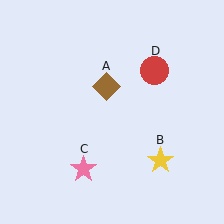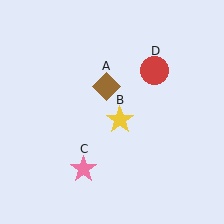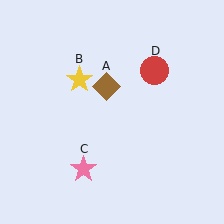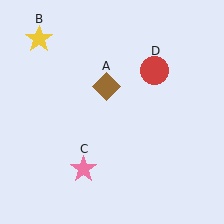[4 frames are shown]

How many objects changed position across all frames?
1 object changed position: yellow star (object B).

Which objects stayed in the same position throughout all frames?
Brown diamond (object A) and pink star (object C) and red circle (object D) remained stationary.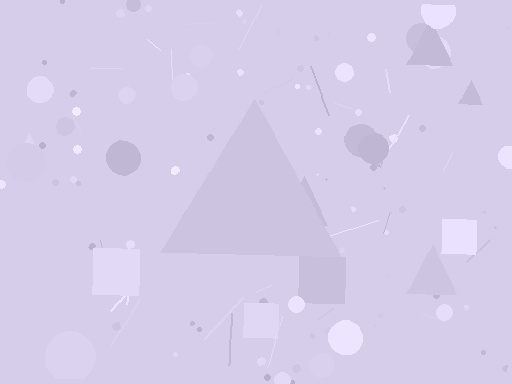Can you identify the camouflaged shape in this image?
The camouflaged shape is a triangle.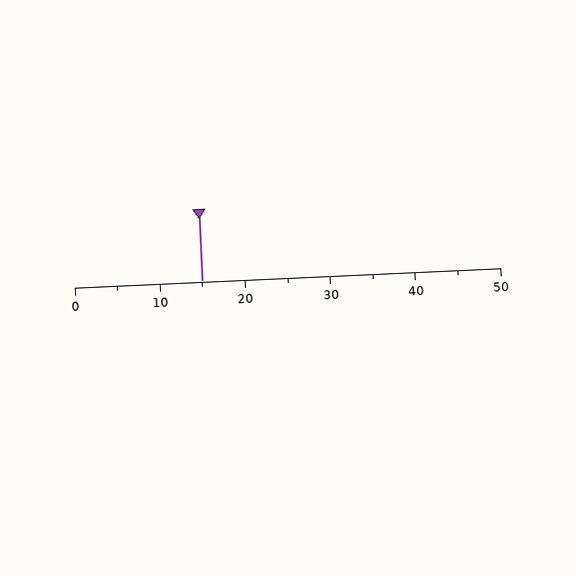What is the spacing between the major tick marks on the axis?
The major ticks are spaced 10 apart.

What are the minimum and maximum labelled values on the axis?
The axis runs from 0 to 50.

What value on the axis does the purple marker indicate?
The marker indicates approximately 15.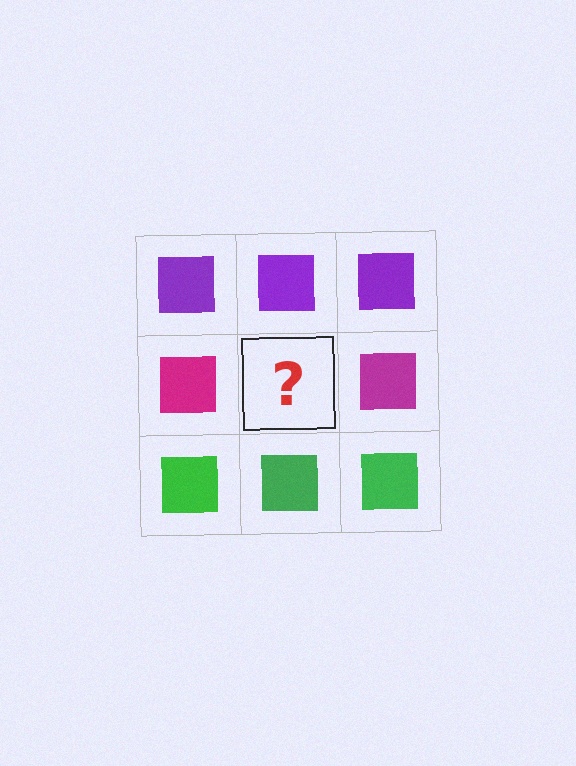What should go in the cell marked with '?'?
The missing cell should contain a magenta square.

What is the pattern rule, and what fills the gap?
The rule is that each row has a consistent color. The gap should be filled with a magenta square.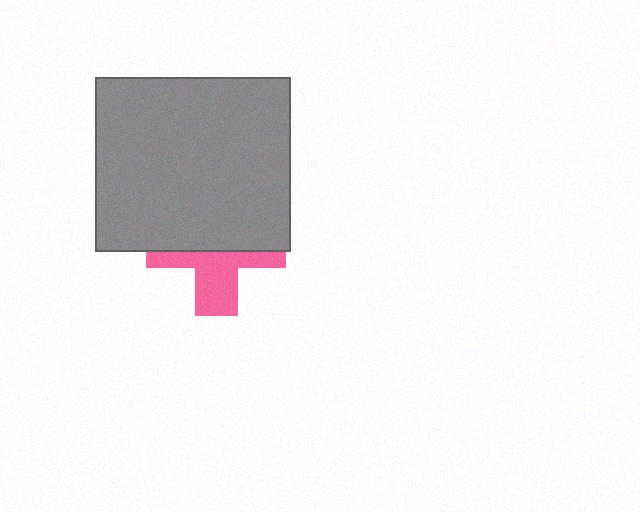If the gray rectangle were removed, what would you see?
You would see the complete pink cross.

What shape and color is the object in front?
The object in front is a gray rectangle.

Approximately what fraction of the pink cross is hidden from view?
Roughly 57% of the pink cross is hidden behind the gray rectangle.